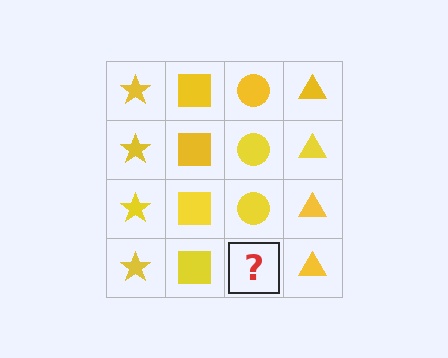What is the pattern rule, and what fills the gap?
The rule is that each column has a consistent shape. The gap should be filled with a yellow circle.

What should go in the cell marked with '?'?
The missing cell should contain a yellow circle.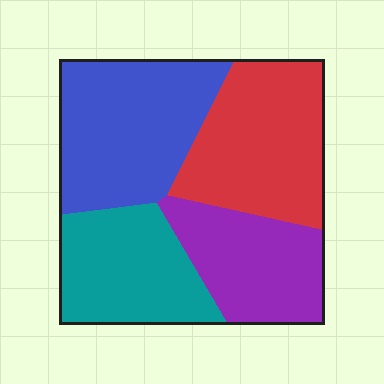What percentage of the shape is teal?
Teal takes up about one fifth (1/5) of the shape.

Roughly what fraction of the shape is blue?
Blue takes up between a quarter and a half of the shape.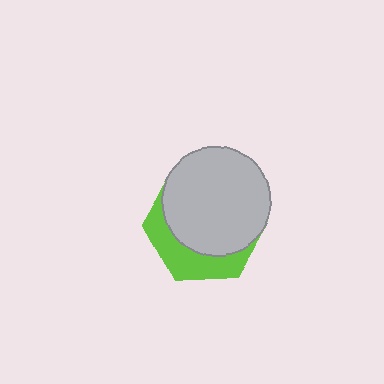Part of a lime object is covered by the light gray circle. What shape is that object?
It is a hexagon.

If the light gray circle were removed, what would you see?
You would see the complete lime hexagon.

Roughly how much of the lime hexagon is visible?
A small part of it is visible (roughly 31%).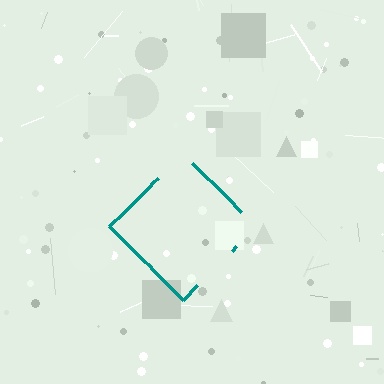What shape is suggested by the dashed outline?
The dashed outline suggests a diamond.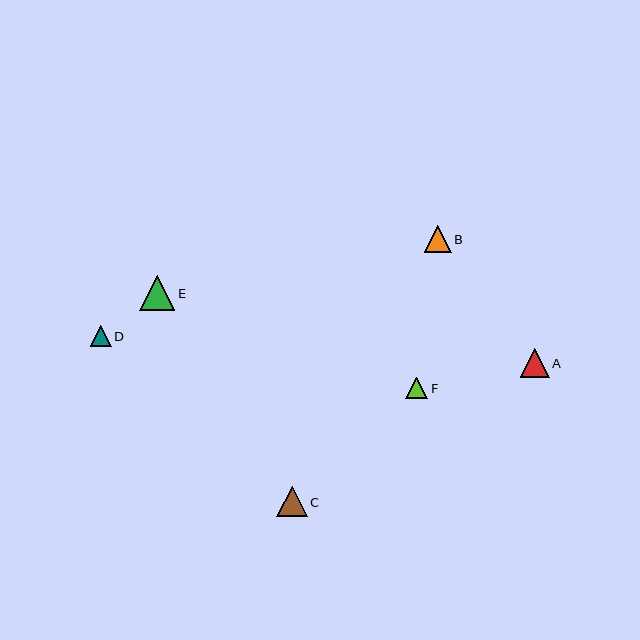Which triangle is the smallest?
Triangle D is the smallest with a size of approximately 21 pixels.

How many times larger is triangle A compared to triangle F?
Triangle A is approximately 1.3 times the size of triangle F.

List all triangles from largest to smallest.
From largest to smallest: E, C, A, B, F, D.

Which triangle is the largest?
Triangle E is the largest with a size of approximately 35 pixels.